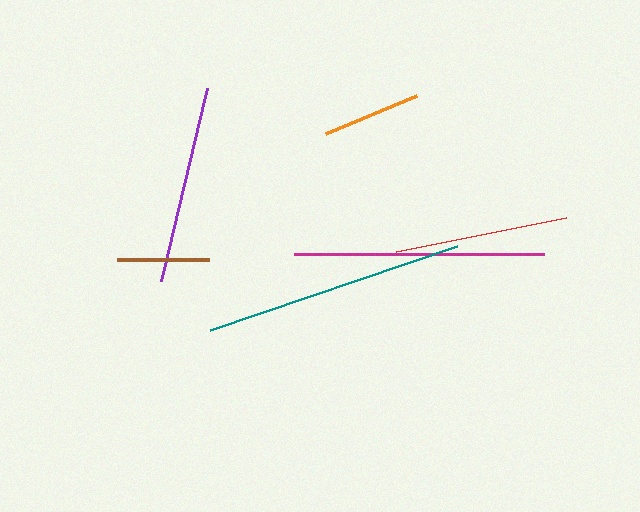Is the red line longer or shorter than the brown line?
The red line is longer than the brown line.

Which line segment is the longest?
The teal line is the longest at approximately 260 pixels.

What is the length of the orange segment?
The orange segment is approximately 99 pixels long.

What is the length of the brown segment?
The brown segment is approximately 92 pixels long.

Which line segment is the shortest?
The brown line is the shortest at approximately 92 pixels.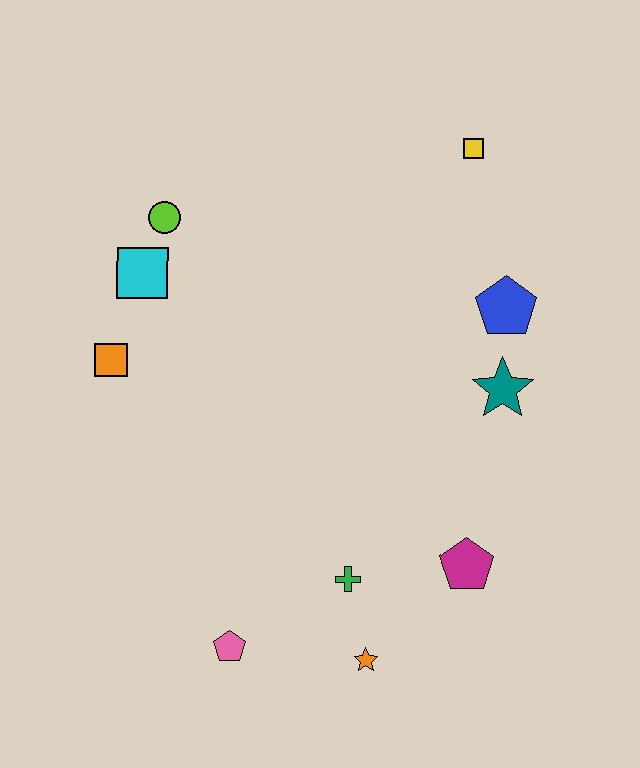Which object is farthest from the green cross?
The yellow square is farthest from the green cross.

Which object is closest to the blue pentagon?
The teal star is closest to the blue pentagon.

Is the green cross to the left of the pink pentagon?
No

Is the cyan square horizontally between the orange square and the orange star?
Yes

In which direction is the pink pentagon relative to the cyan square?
The pink pentagon is below the cyan square.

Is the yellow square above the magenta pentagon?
Yes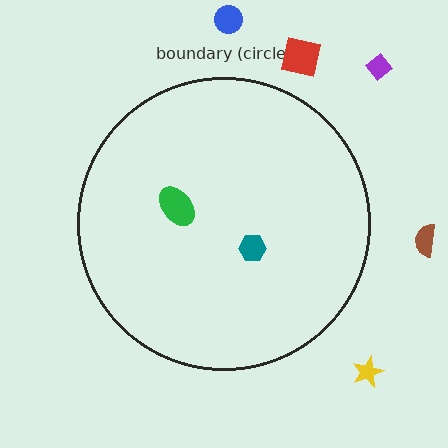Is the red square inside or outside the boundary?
Outside.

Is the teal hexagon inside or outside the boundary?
Inside.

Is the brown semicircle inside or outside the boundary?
Outside.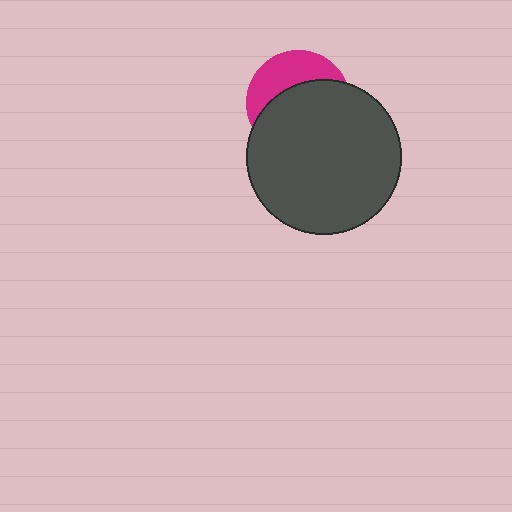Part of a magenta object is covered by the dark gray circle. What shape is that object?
It is a circle.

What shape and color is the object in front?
The object in front is a dark gray circle.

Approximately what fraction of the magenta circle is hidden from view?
Roughly 64% of the magenta circle is hidden behind the dark gray circle.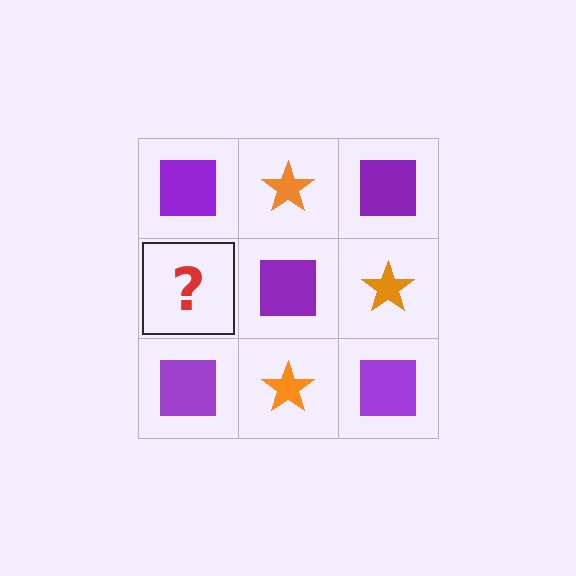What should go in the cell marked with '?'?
The missing cell should contain an orange star.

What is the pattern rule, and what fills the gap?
The rule is that it alternates purple square and orange star in a checkerboard pattern. The gap should be filled with an orange star.